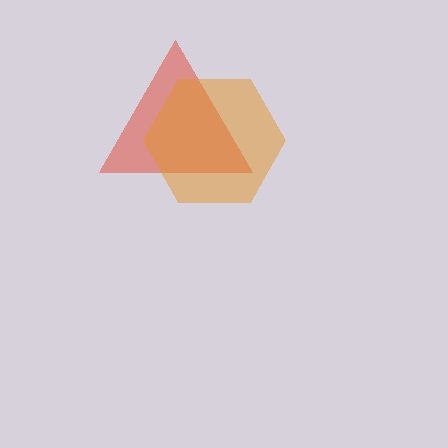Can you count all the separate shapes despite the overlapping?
Yes, there are 2 separate shapes.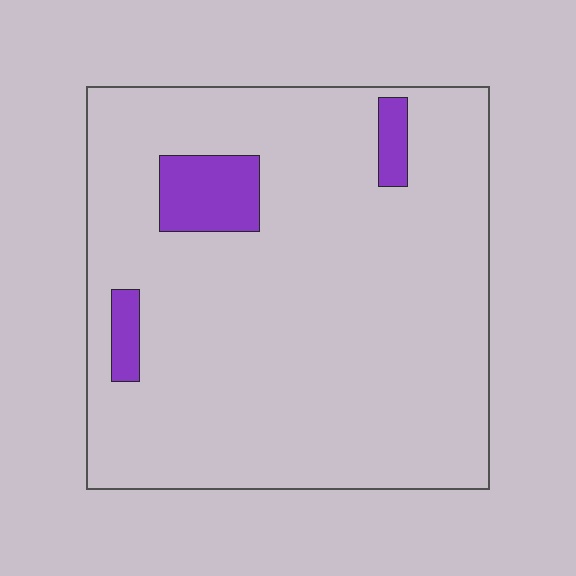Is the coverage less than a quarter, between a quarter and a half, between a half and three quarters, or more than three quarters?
Less than a quarter.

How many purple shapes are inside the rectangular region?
3.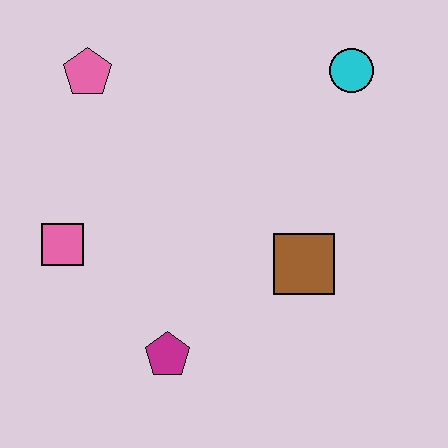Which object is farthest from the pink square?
The cyan circle is farthest from the pink square.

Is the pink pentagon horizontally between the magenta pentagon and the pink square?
Yes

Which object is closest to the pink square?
The magenta pentagon is closest to the pink square.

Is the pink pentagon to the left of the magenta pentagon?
Yes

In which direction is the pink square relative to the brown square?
The pink square is to the left of the brown square.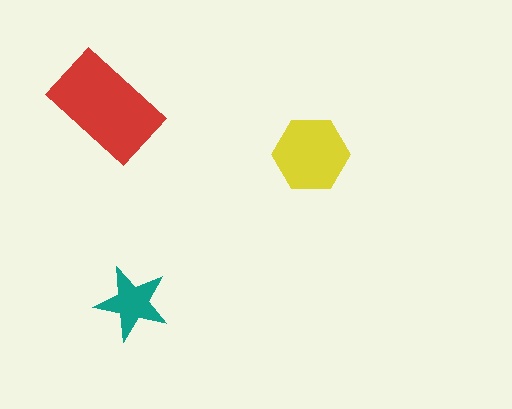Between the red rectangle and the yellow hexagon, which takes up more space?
The red rectangle.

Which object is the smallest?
The teal star.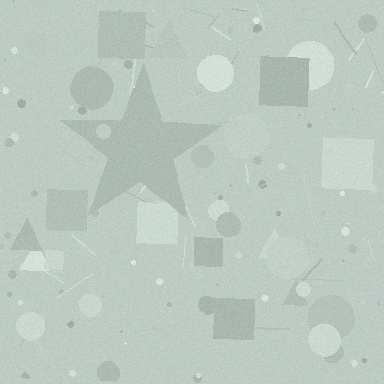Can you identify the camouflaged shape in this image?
The camouflaged shape is a star.